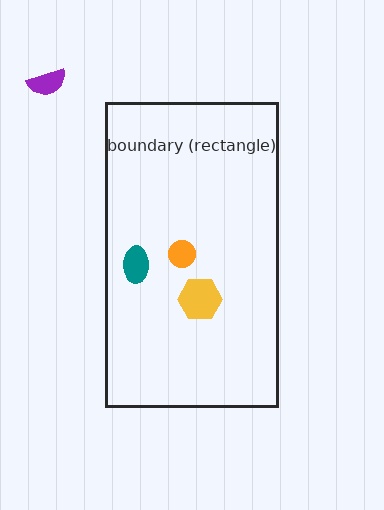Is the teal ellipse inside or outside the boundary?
Inside.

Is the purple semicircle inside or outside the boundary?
Outside.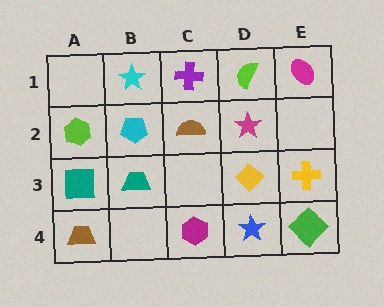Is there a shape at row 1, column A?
No, that cell is empty.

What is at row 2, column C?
A brown semicircle.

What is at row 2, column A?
A lime hexagon.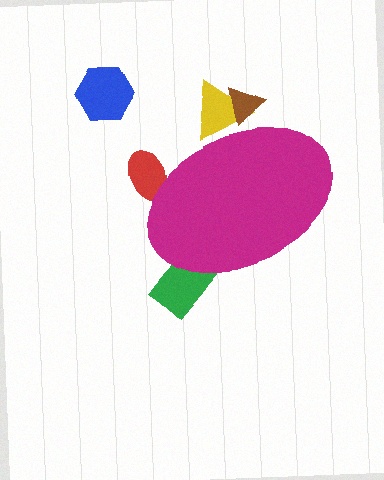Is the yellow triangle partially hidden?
Yes, the yellow triangle is partially hidden behind the magenta ellipse.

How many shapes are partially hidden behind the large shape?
4 shapes are partially hidden.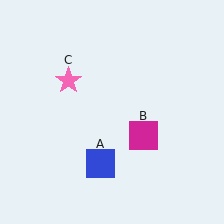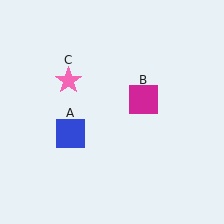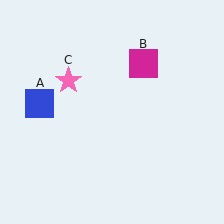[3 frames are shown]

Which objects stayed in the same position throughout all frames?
Pink star (object C) remained stationary.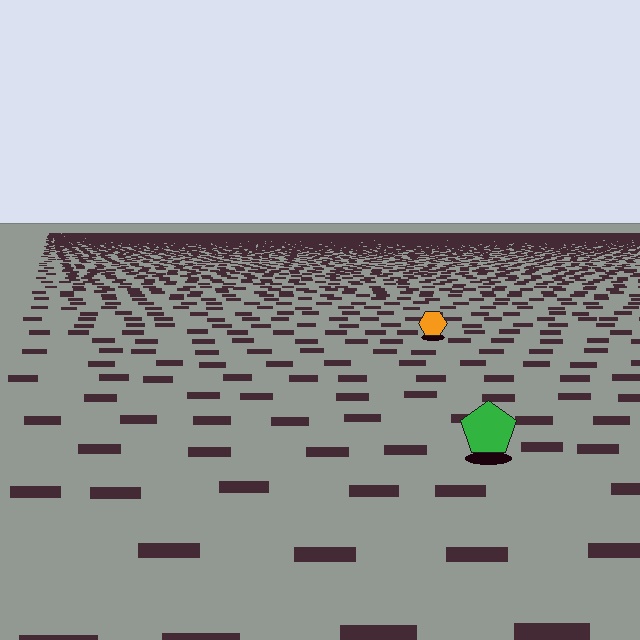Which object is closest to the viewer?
The green pentagon is closest. The texture marks near it are larger and more spread out.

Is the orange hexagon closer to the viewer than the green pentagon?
No. The green pentagon is closer — you can tell from the texture gradient: the ground texture is coarser near it.